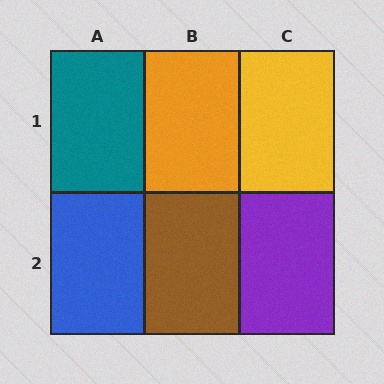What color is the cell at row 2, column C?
Purple.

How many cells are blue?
1 cell is blue.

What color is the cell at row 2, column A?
Blue.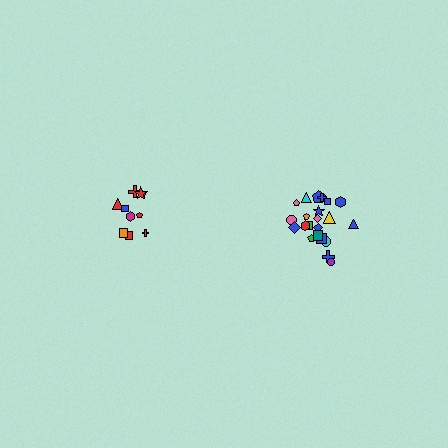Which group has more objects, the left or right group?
The right group.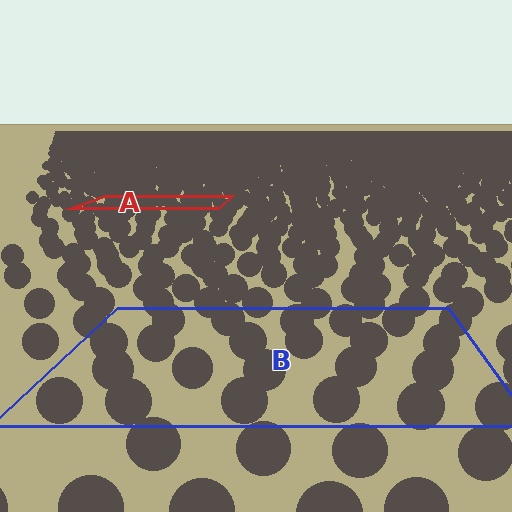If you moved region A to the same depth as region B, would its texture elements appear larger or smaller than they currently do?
They would appear larger. At a closer depth, the same texture elements are projected at a bigger on-screen size.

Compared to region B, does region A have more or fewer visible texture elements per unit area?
Region A has more texture elements per unit area — they are packed more densely because it is farther away.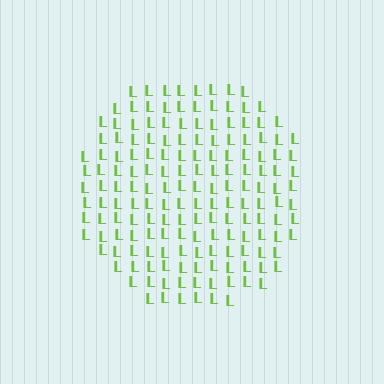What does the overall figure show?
The overall figure shows a circle.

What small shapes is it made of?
It is made of small letter L's.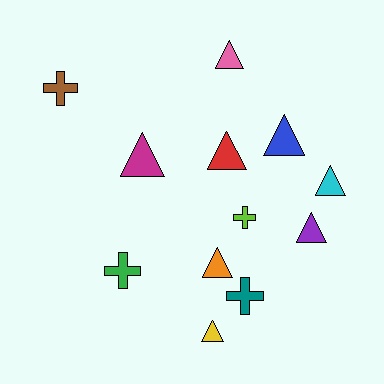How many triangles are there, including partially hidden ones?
There are 8 triangles.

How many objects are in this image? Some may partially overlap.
There are 12 objects.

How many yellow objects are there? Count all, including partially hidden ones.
There is 1 yellow object.